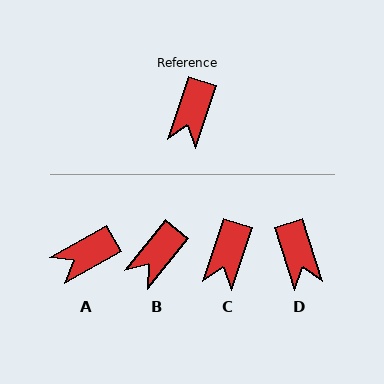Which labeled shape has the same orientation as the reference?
C.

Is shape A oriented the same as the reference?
No, it is off by about 42 degrees.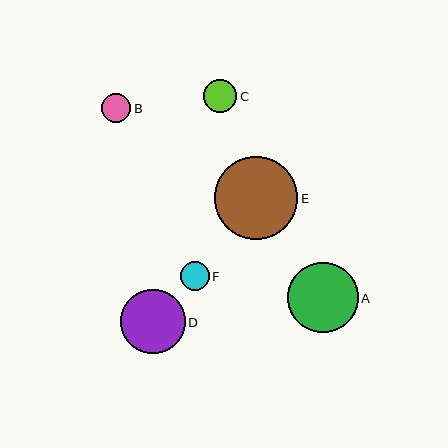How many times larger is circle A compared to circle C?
Circle A is approximately 2.1 times the size of circle C.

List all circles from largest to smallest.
From largest to smallest: E, A, D, C, B, F.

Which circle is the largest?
Circle E is the largest with a size of approximately 83 pixels.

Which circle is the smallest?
Circle F is the smallest with a size of approximately 29 pixels.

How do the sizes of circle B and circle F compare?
Circle B and circle F are approximately the same size.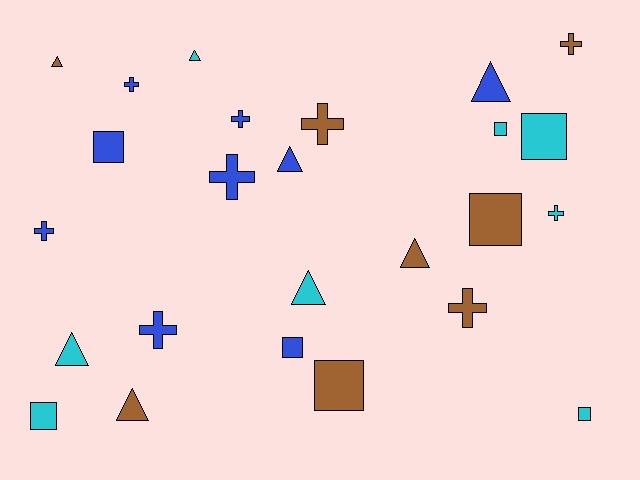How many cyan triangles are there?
There are 3 cyan triangles.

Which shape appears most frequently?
Cross, with 9 objects.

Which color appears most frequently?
Blue, with 9 objects.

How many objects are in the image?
There are 25 objects.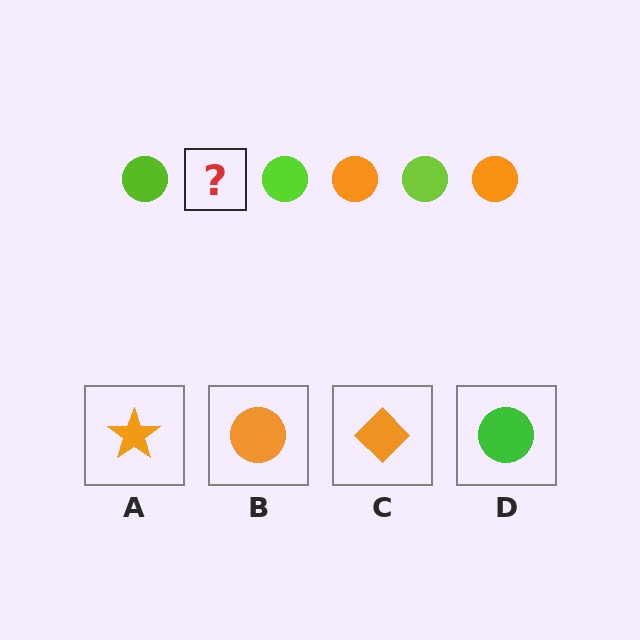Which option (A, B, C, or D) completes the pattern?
B.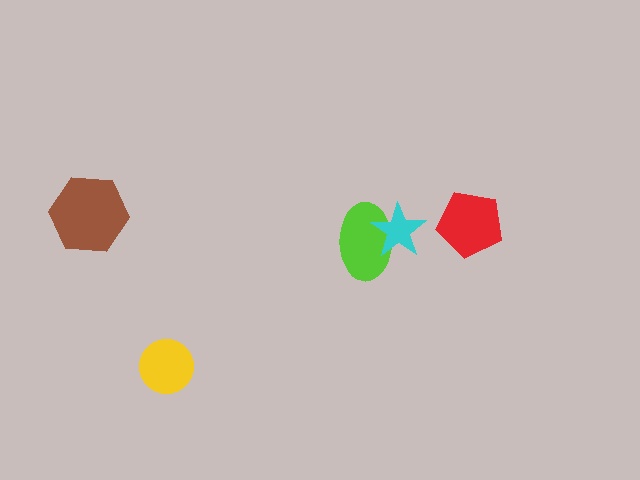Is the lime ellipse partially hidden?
Yes, it is partially covered by another shape.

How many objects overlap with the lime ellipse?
1 object overlaps with the lime ellipse.